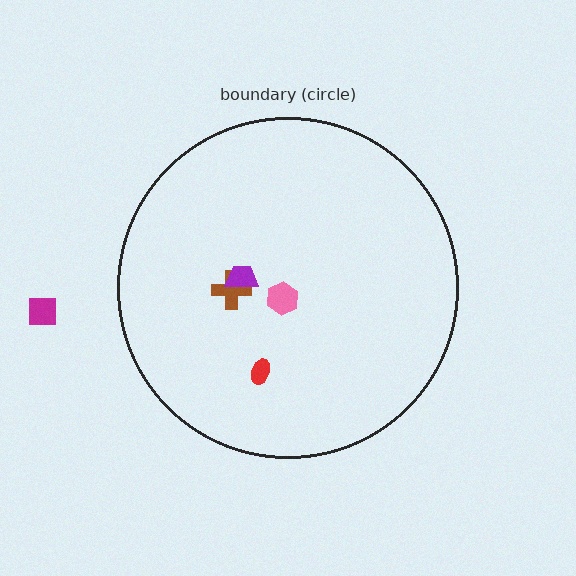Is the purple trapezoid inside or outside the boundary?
Inside.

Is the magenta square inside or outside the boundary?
Outside.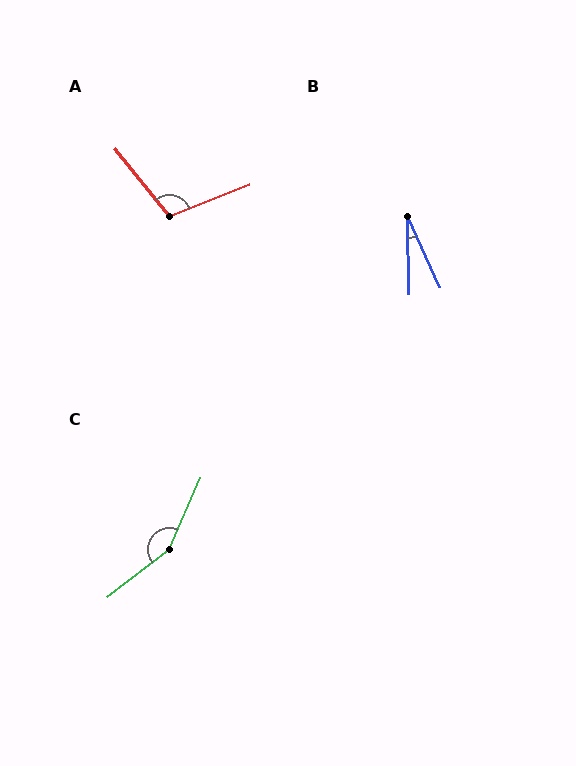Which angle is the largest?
C, at approximately 151 degrees.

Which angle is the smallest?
B, at approximately 24 degrees.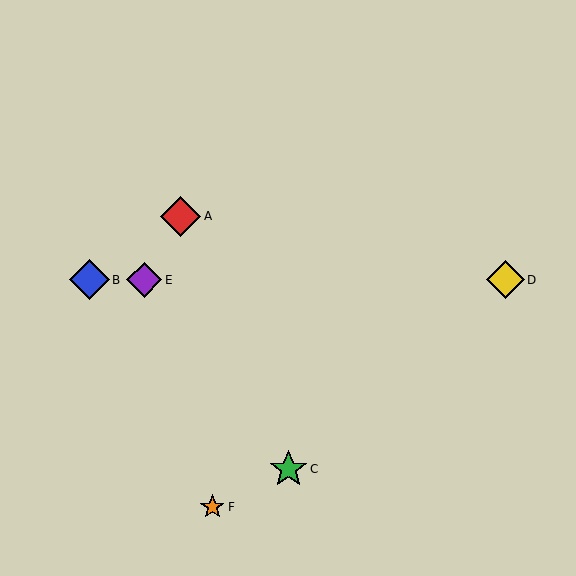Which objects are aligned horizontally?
Objects B, D, E are aligned horizontally.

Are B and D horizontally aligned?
Yes, both are at y≈280.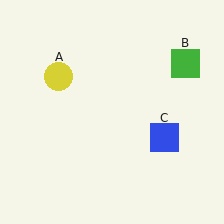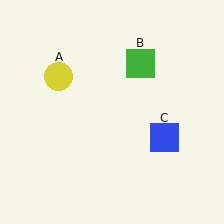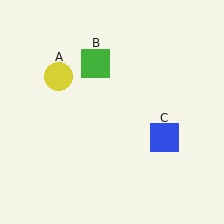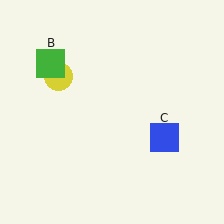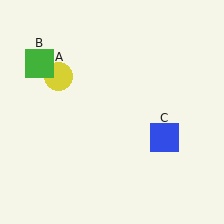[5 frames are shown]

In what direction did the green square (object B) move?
The green square (object B) moved left.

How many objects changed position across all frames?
1 object changed position: green square (object B).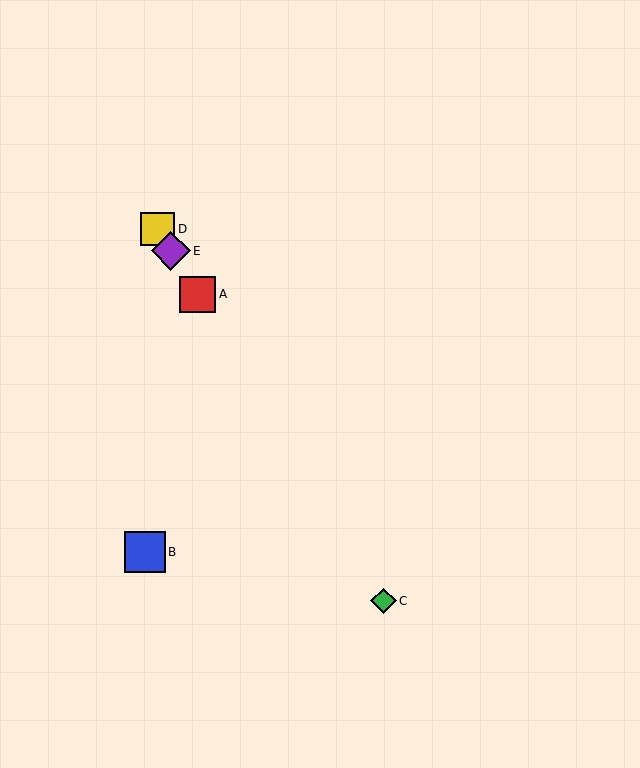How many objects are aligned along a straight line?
4 objects (A, C, D, E) are aligned along a straight line.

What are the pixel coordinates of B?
Object B is at (145, 552).